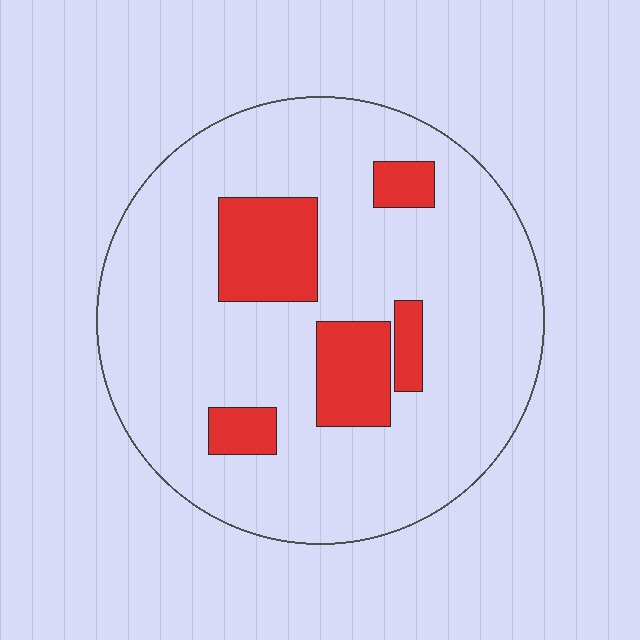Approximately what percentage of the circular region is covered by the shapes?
Approximately 15%.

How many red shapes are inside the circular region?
5.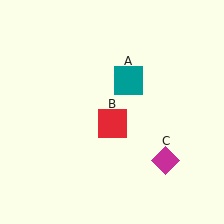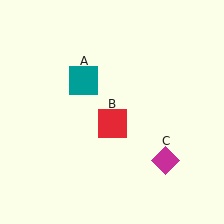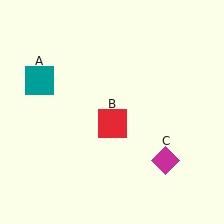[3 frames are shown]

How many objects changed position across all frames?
1 object changed position: teal square (object A).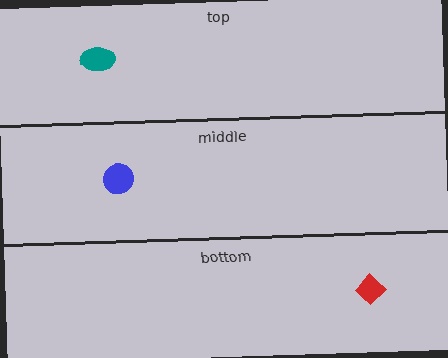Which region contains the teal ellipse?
The top region.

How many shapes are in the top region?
1.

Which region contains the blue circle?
The middle region.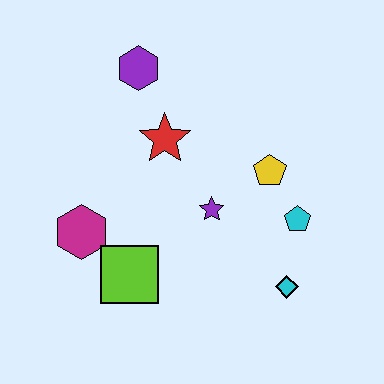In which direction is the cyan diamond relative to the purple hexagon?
The cyan diamond is below the purple hexagon.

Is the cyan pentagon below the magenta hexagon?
No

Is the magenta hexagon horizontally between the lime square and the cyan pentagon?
No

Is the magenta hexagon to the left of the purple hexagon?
Yes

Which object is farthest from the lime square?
The purple hexagon is farthest from the lime square.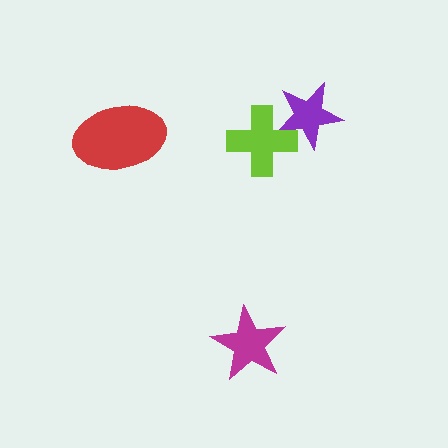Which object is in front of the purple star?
The lime cross is in front of the purple star.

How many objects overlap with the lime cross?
1 object overlaps with the lime cross.